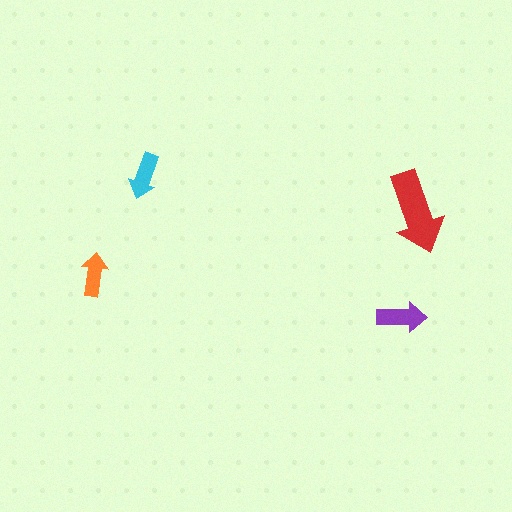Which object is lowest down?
The purple arrow is bottommost.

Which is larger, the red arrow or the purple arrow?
The red one.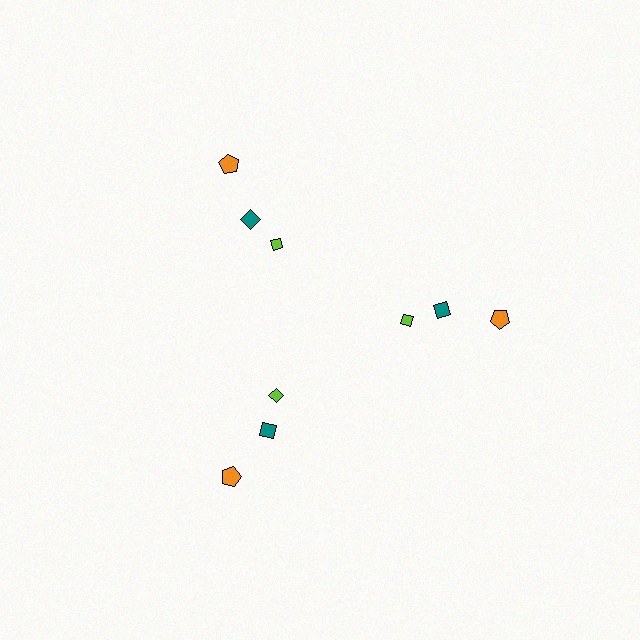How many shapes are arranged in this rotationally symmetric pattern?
There are 9 shapes, arranged in 3 groups of 3.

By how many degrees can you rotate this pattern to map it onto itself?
The pattern maps onto itself every 120 degrees of rotation.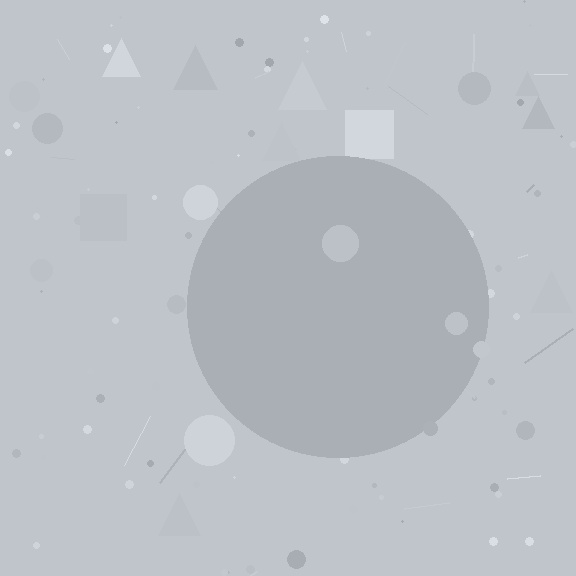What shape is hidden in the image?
A circle is hidden in the image.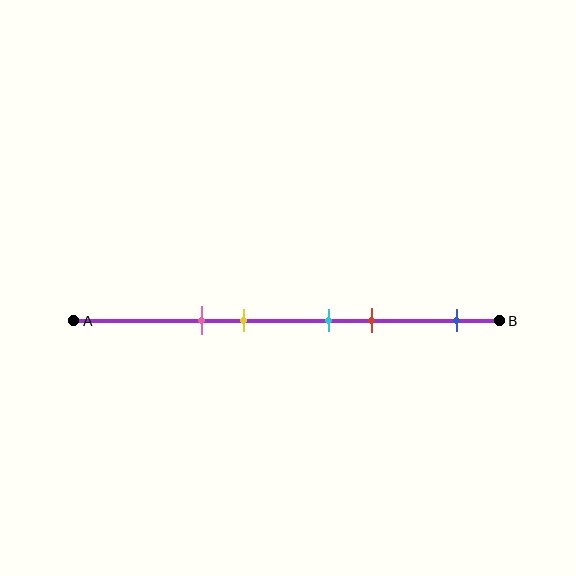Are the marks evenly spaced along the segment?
No, the marks are not evenly spaced.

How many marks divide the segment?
There are 5 marks dividing the segment.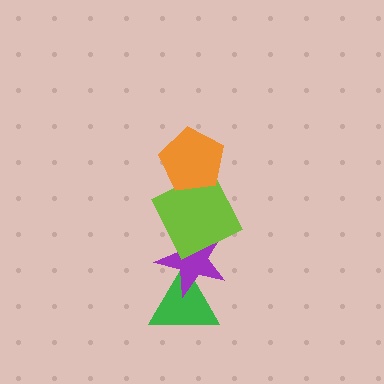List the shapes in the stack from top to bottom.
From top to bottom: the orange pentagon, the lime square, the purple star, the green triangle.